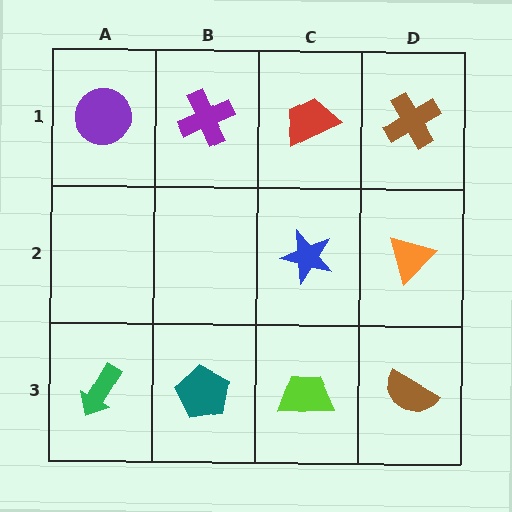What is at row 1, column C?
A red trapezoid.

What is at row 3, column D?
A brown semicircle.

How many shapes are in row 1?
4 shapes.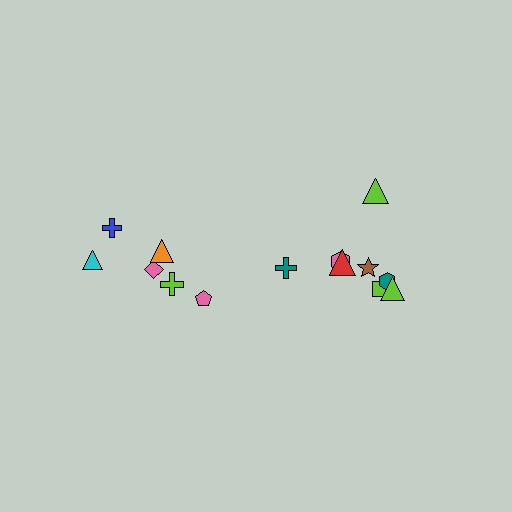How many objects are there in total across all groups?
There are 14 objects.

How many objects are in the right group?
There are 8 objects.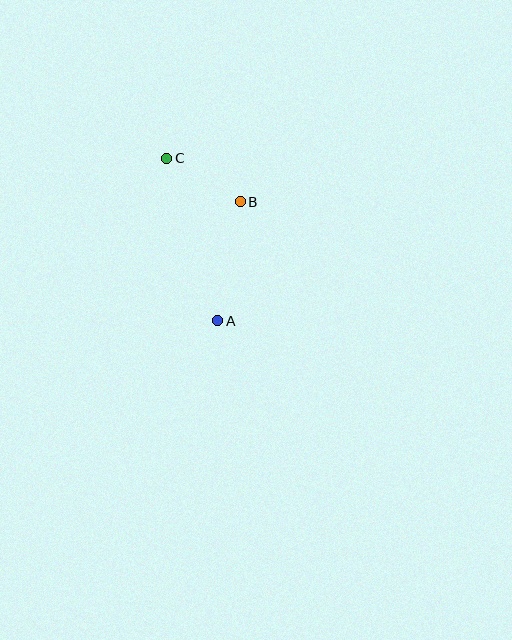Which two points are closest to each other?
Points B and C are closest to each other.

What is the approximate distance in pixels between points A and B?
The distance between A and B is approximately 121 pixels.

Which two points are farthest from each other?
Points A and C are farthest from each other.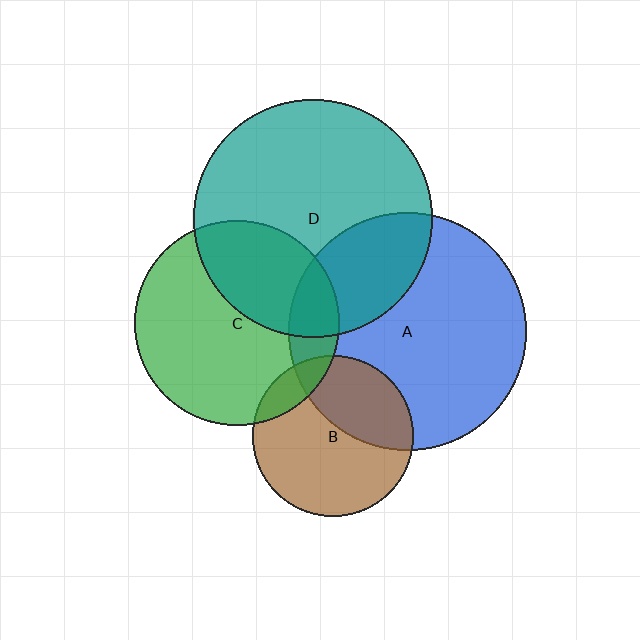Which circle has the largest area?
Circle D (teal).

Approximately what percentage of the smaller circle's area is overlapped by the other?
Approximately 35%.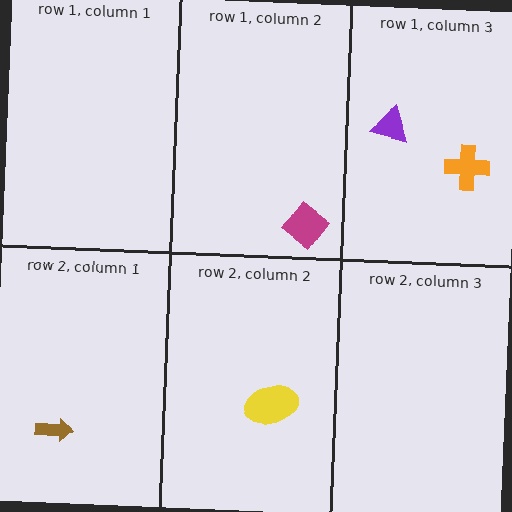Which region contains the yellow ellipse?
The row 2, column 2 region.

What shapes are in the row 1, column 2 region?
The magenta diamond.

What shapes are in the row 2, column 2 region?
The yellow ellipse.